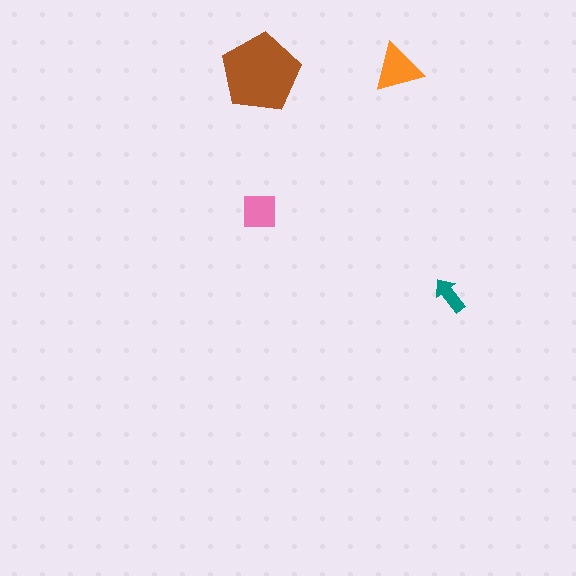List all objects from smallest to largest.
The teal arrow, the pink square, the orange triangle, the brown pentagon.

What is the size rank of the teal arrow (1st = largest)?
4th.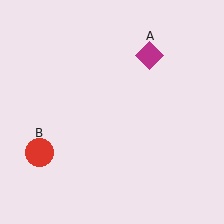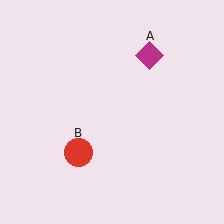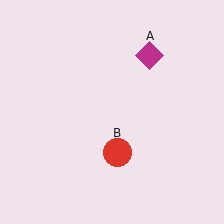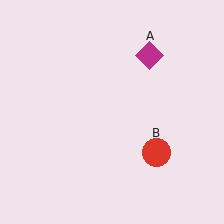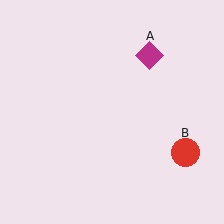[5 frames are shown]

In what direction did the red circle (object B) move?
The red circle (object B) moved right.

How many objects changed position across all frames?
1 object changed position: red circle (object B).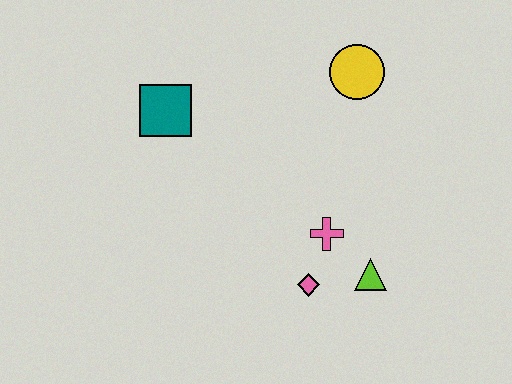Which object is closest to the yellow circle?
The pink cross is closest to the yellow circle.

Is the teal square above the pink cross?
Yes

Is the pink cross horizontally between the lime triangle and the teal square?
Yes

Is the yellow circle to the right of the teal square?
Yes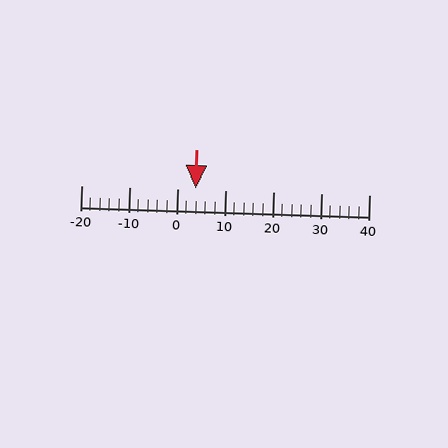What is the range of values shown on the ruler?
The ruler shows values from -20 to 40.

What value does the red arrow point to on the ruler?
The red arrow points to approximately 4.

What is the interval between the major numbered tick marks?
The major tick marks are spaced 10 units apart.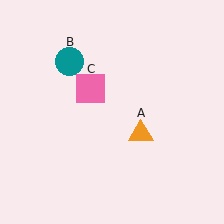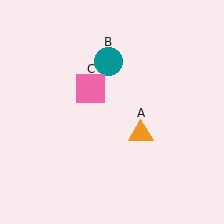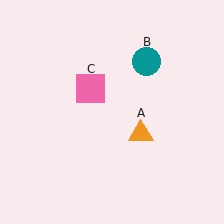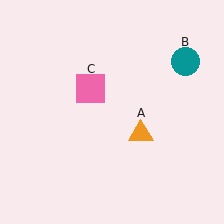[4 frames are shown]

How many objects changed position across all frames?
1 object changed position: teal circle (object B).